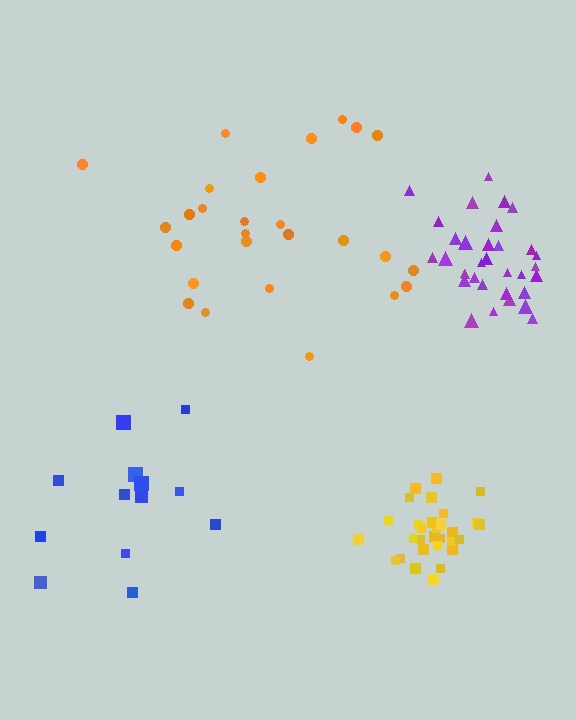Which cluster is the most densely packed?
Yellow.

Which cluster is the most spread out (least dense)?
Blue.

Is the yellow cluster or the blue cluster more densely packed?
Yellow.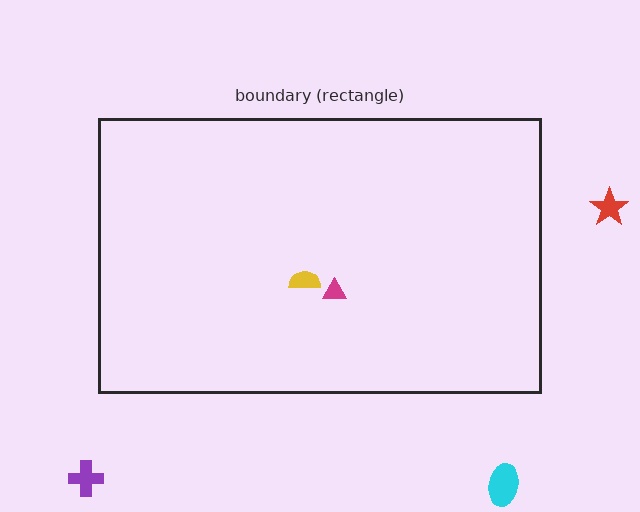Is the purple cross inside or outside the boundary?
Outside.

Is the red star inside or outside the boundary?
Outside.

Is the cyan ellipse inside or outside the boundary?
Outside.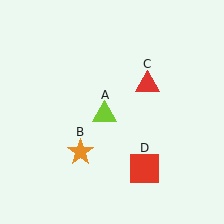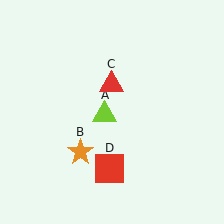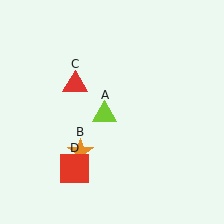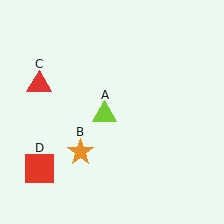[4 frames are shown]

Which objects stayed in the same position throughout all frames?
Lime triangle (object A) and orange star (object B) remained stationary.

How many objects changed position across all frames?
2 objects changed position: red triangle (object C), red square (object D).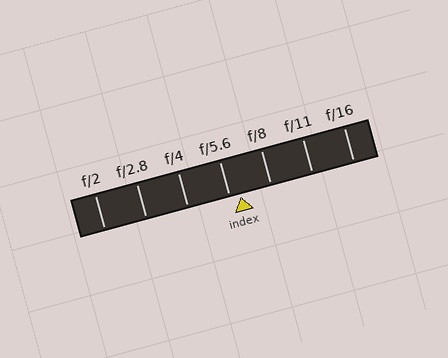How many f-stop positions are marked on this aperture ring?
There are 7 f-stop positions marked.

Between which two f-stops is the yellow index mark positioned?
The index mark is between f/5.6 and f/8.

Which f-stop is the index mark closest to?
The index mark is closest to f/5.6.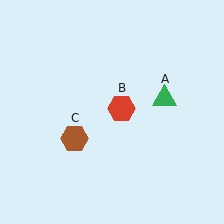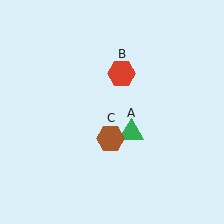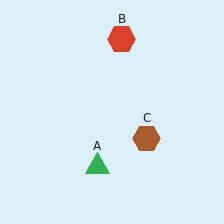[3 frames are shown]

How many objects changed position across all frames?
3 objects changed position: green triangle (object A), red hexagon (object B), brown hexagon (object C).